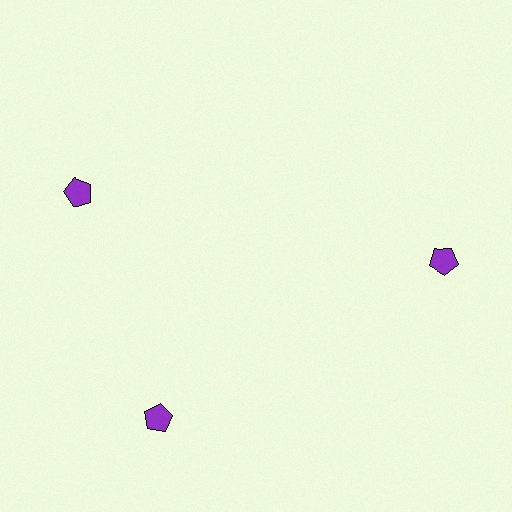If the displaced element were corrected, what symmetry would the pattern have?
It would have 3-fold rotational symmetry — the pattern would map onto itself every 120 degrees.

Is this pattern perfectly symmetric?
No. The 3 purple pentagons are arranged in a ring, but one element near the 11 o'clock position is rotated out of alignment along the ring, breaking the 3-fold rotational symmetry.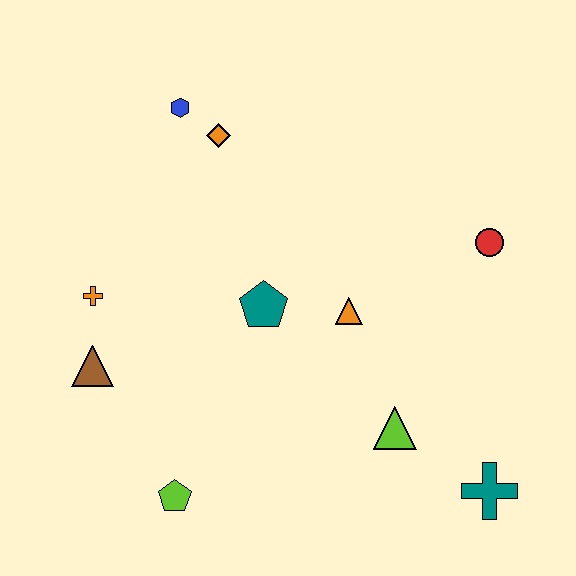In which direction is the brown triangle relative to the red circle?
The brown triangle is to the left of the red circle.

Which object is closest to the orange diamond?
The blue hexagon is closest to the orange diamond.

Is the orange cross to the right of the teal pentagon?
No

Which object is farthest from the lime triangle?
The blue hexagon is farthest from the lime triangle.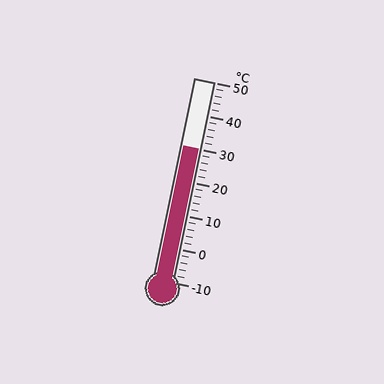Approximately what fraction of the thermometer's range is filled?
The thermometer is filled to approximately 65% of its range.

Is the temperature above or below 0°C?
The temperature is above 0°C.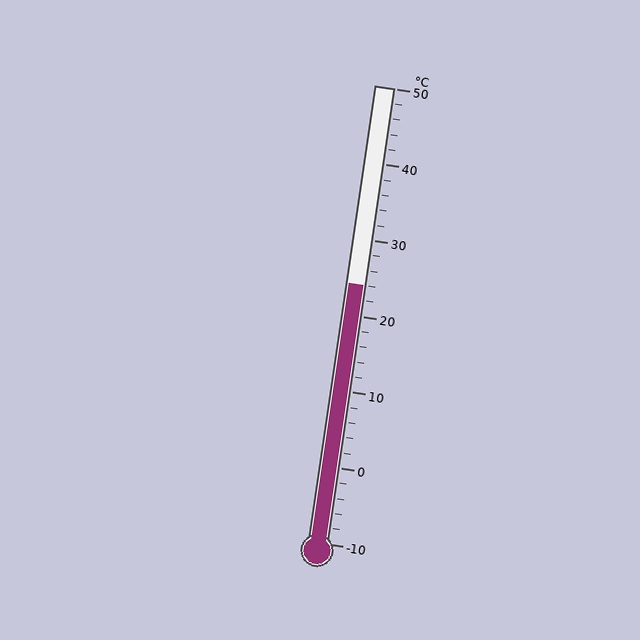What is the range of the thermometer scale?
The thermometer scale ranges from -10°C to 50°C.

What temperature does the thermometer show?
The thermometer shows approximately 24°C.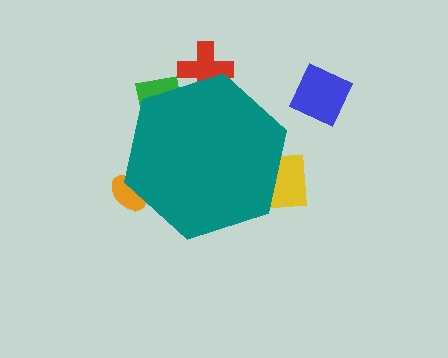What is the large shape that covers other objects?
A teal hexagon.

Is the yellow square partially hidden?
Yes, the yellow square is partially hidden behind the teal hexagon.